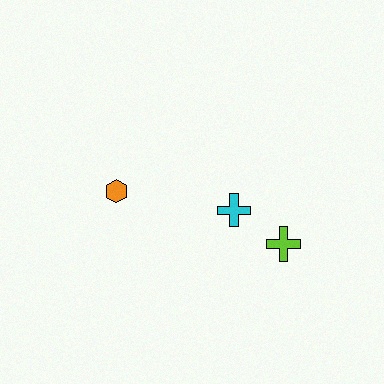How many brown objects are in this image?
There are no brown objects.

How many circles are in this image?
There are no circles.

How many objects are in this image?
There are 3 objects.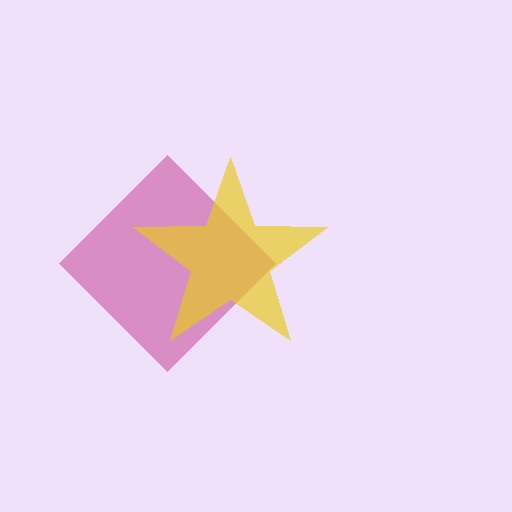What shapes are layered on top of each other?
The layered shapes are: a magenta diamond, a yellow star.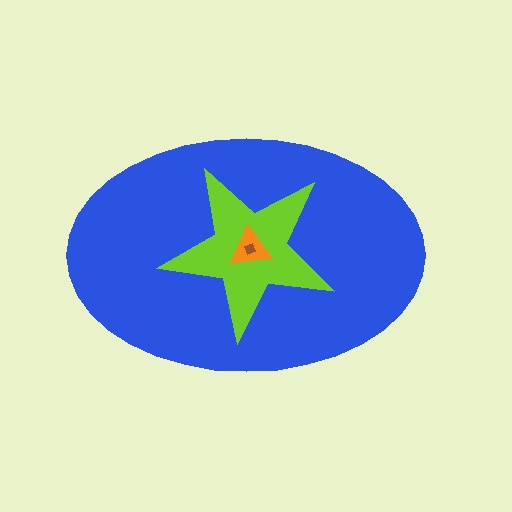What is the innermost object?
The brown diamond.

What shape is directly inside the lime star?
The orange triangle.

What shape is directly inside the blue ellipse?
The lime star.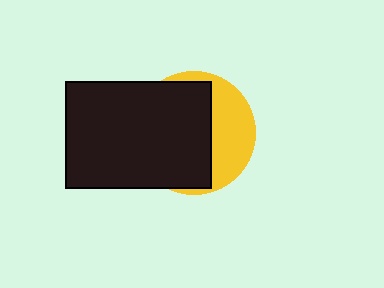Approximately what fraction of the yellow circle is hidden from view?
Roughly 63% of the yellow circle is hidden behind the black rectangle.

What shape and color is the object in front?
The object in front is a black rectangle.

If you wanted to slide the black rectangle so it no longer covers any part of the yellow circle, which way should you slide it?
Slide it left — that is the most direct way to separate the two shapes.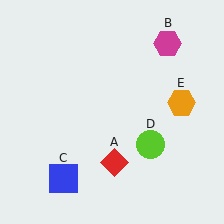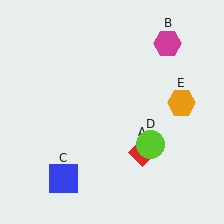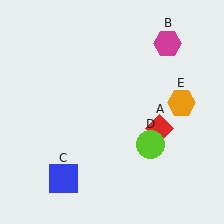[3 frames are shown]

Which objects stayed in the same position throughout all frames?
Magenta hexagon (object B) and blue square (object C) and lime circle (object D) and orange hexagon (object E) remained stationary.